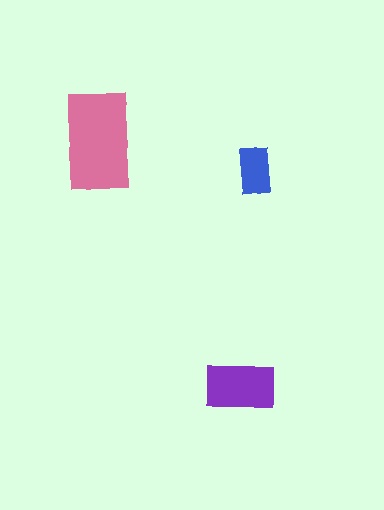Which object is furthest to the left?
The pink rectangle is leftmost.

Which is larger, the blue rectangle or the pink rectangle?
The pink one.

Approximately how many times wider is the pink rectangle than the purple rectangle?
About 1.5 times wider.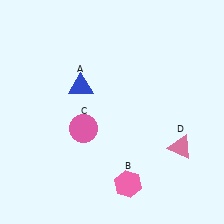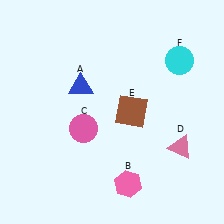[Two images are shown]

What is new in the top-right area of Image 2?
A cyan circle (F) was added in the top-right area of Image 2.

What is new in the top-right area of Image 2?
A brown square (E) was added in the top-right area of Image 2.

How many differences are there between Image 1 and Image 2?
There are 2 differences between the two images.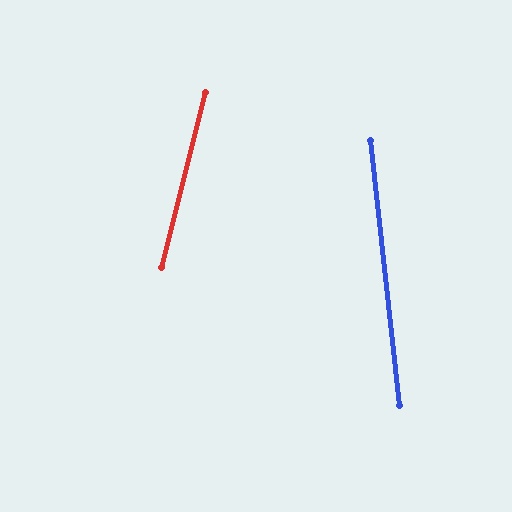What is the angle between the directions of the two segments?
Approximately 21 degrees.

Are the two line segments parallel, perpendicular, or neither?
Neither parallel nor perpendicular — they differ by about 21°.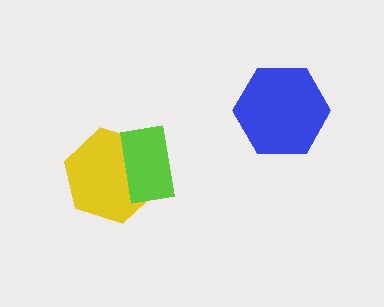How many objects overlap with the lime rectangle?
1 object overlaps with the lime rectangle.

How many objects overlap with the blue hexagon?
0 objects overlap with the blue hexagon.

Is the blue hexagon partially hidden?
No, no other shape covers it.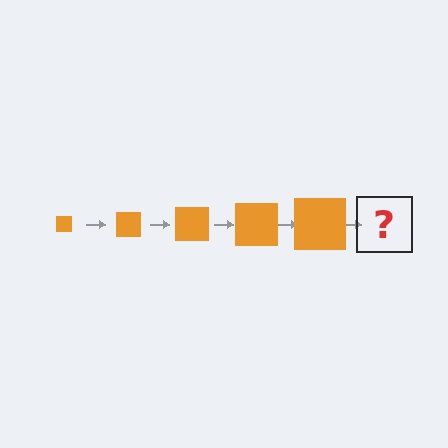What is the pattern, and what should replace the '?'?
The pattern is that the square gets progressively larger each step. The '?' should be an orange square, larger than the previous one.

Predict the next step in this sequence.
The next step is an orange square, larger than the previous one.